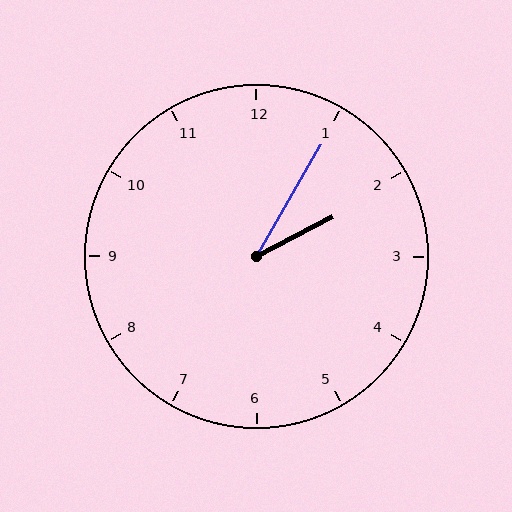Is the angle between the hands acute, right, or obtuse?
It is acute.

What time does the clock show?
2:05.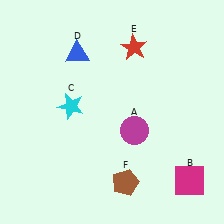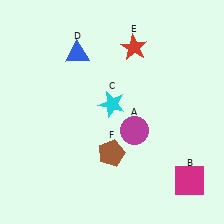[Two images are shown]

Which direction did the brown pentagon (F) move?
The brown pentagon (F) moved up.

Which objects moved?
The objects that moved are: the cyan star (C), the brown pentagon (F).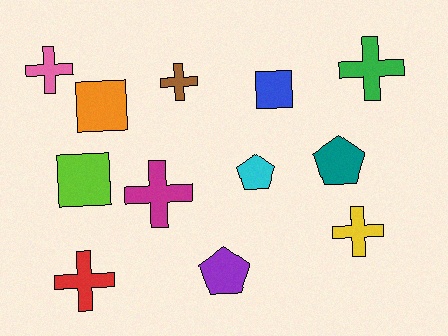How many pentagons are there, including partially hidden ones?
There are 3 pentagons.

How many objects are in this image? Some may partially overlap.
There are 12 objects.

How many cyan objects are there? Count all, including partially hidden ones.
There is 1 cyan object.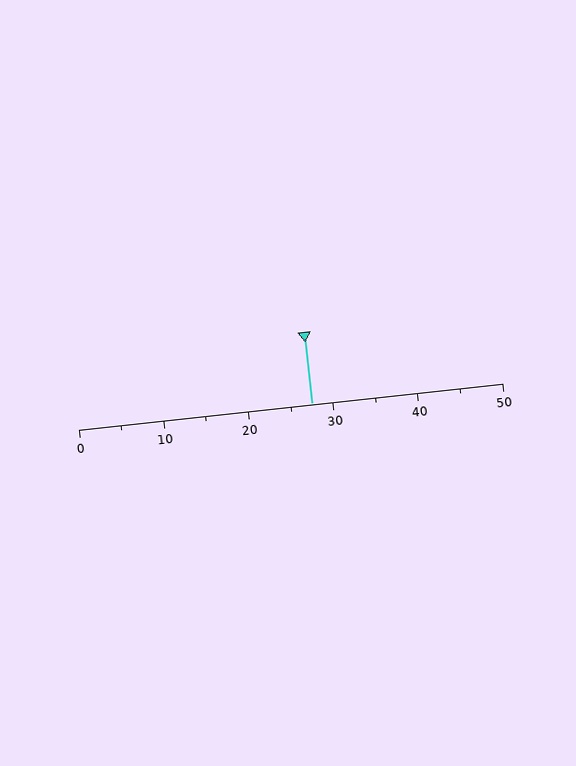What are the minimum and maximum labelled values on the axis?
The axis runs from 0 to 50.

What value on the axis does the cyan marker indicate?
The marker indicates approximately 27.5.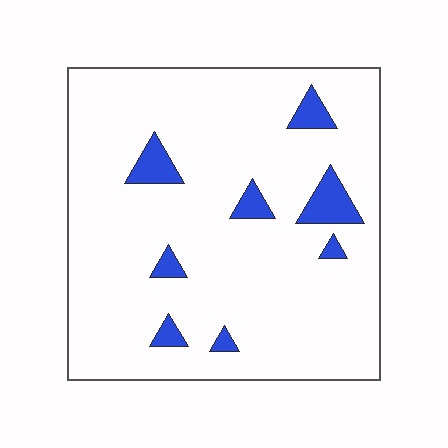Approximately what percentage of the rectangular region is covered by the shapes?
Approximately 10%.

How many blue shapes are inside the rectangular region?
8.